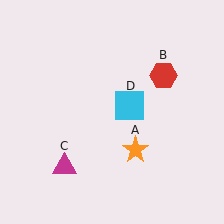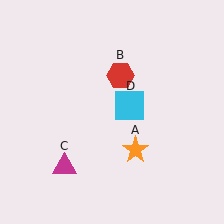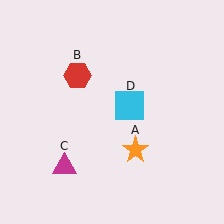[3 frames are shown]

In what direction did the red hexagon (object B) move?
The red hexagon (object B) moved left.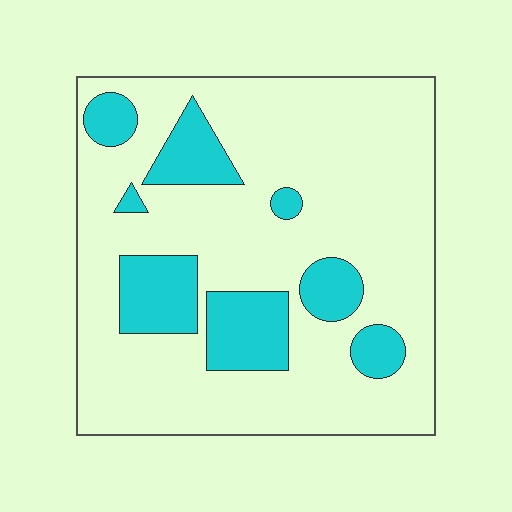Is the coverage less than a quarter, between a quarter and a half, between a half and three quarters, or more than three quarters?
Less than a quarter.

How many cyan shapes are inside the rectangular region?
8.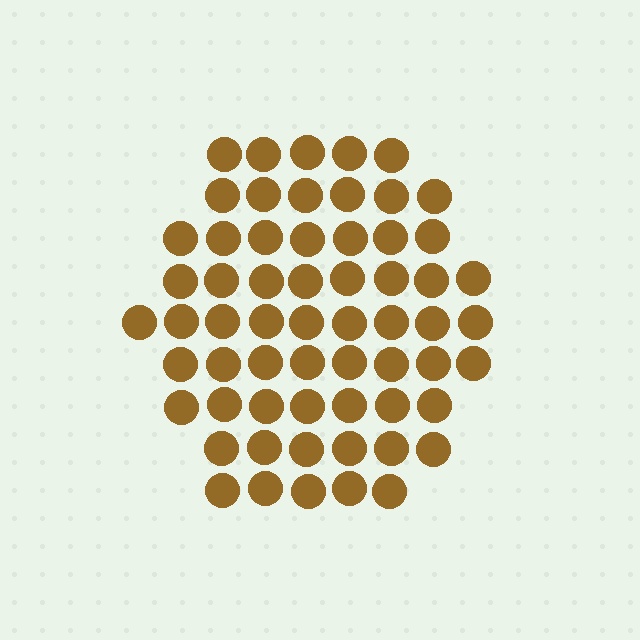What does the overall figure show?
The overall figure shows a hexagon.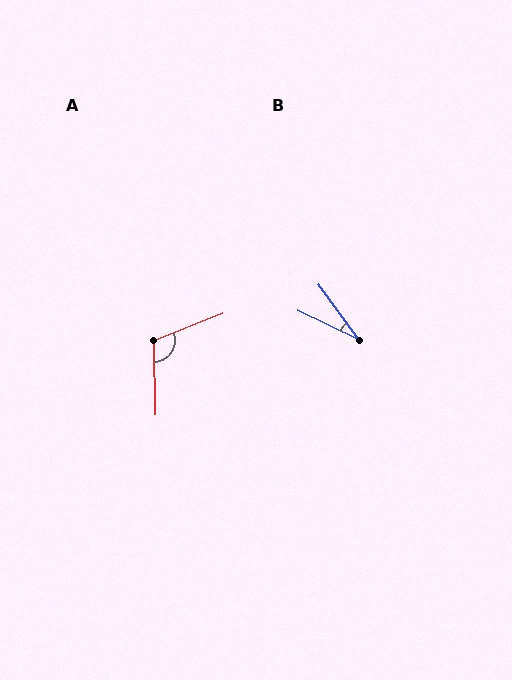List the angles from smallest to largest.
B (28°), A (110°).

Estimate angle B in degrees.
Approximately 28 degrees.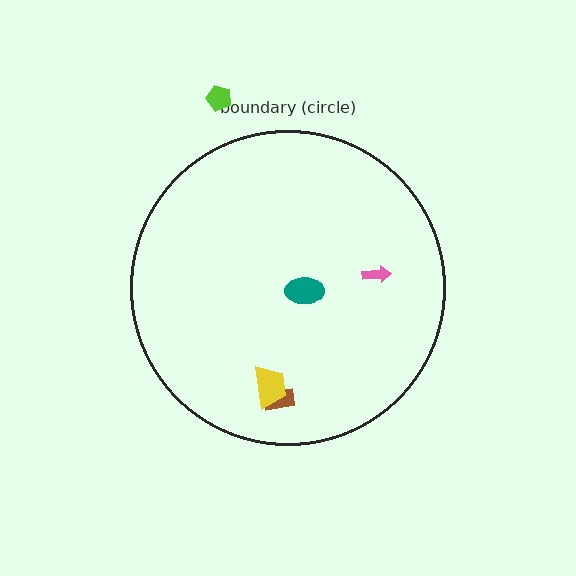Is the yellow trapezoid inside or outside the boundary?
Inside.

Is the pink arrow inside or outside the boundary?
Inside.